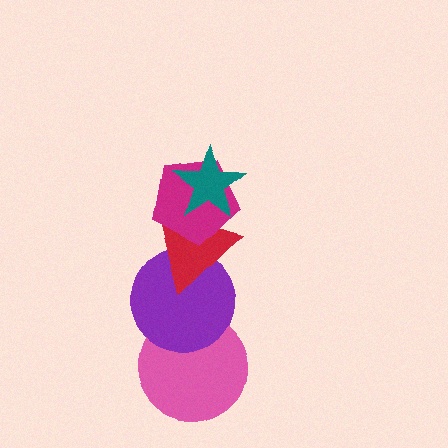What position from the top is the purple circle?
The purple circle is 4th from the top.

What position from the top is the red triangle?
The red triangle is 3rd from the top.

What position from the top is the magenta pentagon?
The magenta pentagon is 2nd from the top.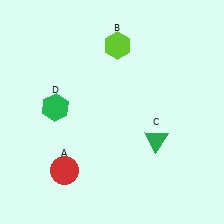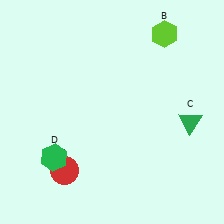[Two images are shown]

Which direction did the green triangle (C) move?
The green triangle (C) moved right.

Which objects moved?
The objects that moved are: the lime hexagon (B), the green triangle (C), the green hexagon (D).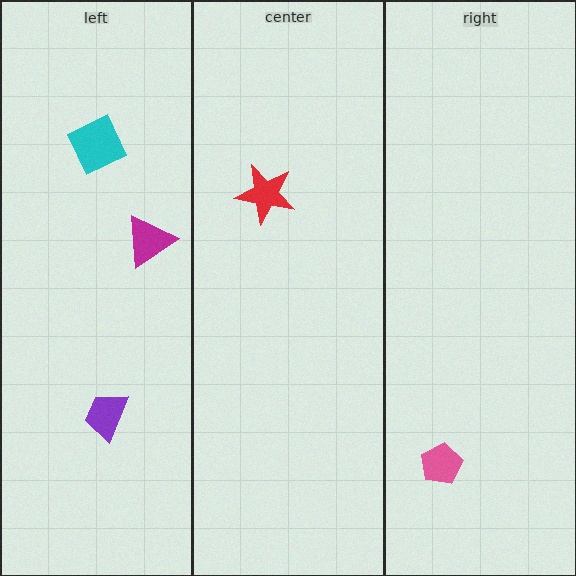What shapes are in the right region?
The pink pentagon.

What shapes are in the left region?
The magenta triangle, the cyan square, the purple trapezoid.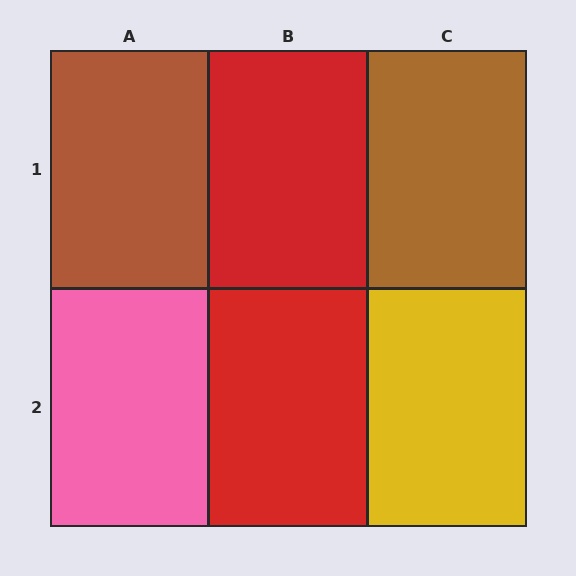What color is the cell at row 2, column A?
Pink.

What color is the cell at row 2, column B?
Red.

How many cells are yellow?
1 cell is yellow.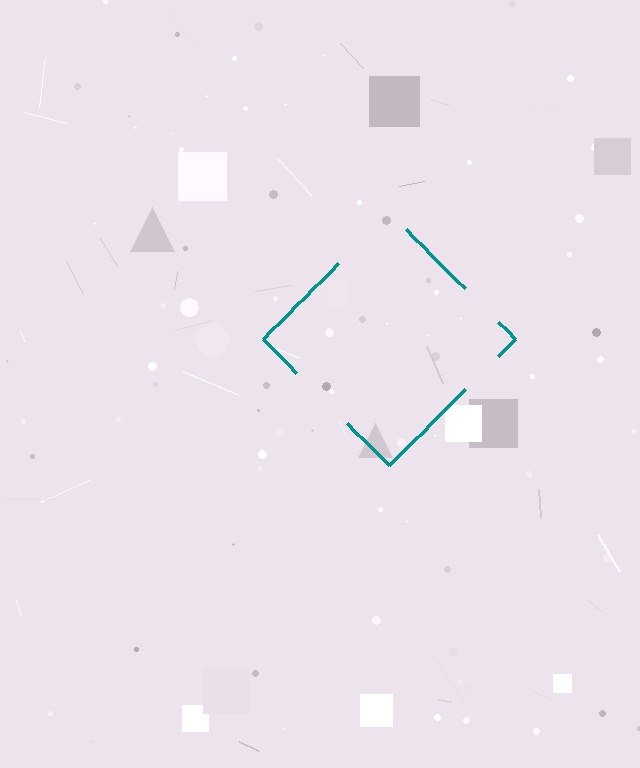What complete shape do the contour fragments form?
The contour fragments form a diamond.